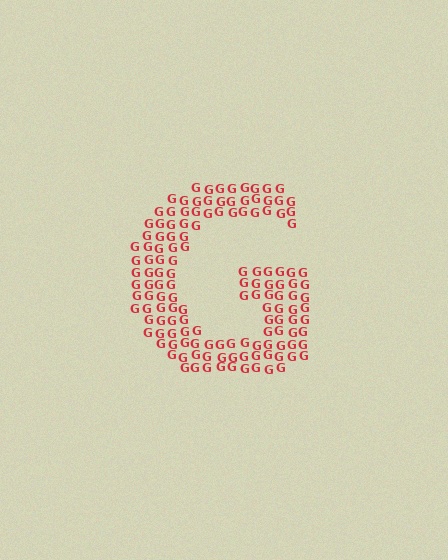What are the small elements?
The small elements are letter G's.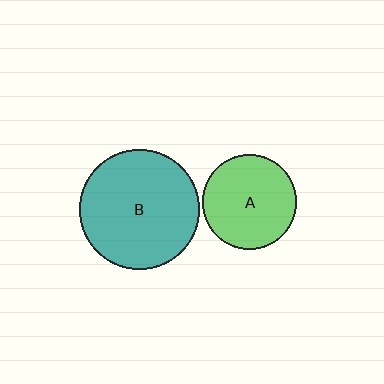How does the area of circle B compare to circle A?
Approximately 1.6 times.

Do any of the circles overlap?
No, none of the circles overlap.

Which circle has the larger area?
Circle B (teal).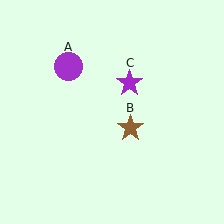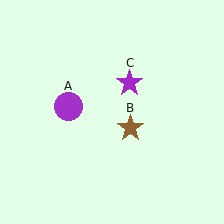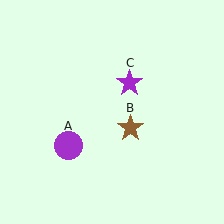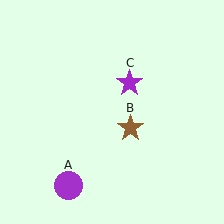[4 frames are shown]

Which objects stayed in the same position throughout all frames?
Brown star (object B) and purple star (object C) remained stationary.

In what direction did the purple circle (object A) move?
The purple circle (object A) moved down.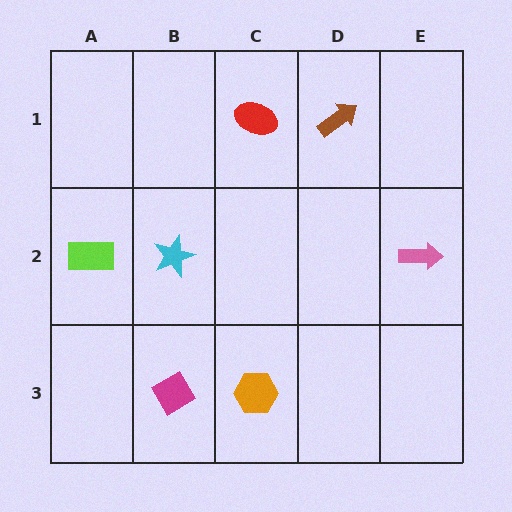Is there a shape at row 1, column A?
No, that cell is empty.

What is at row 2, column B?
A cyan star.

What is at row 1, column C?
A red ellipse.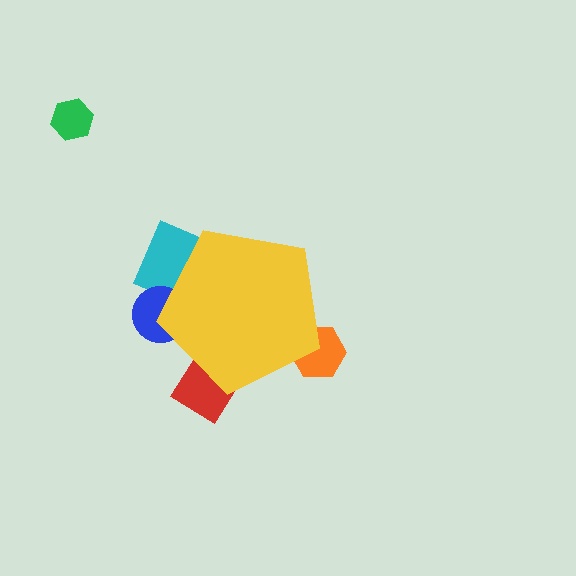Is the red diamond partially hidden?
Yes, the red diamond is partially hidden behind the yellow pentagon.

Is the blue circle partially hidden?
Yes, the blue circle is partially hidden behind the yellow pentagon.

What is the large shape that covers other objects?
A yellow pentagon.